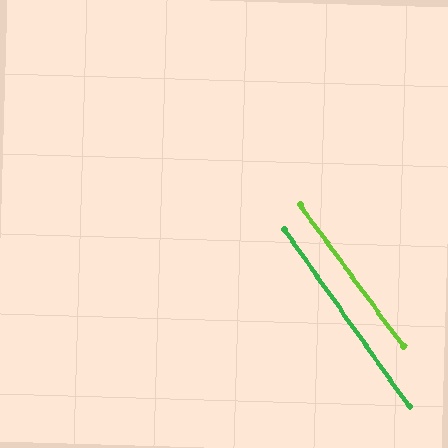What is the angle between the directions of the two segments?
Approximately 1 degree.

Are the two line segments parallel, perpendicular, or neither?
Parallel — their directions differ by only 1.0°.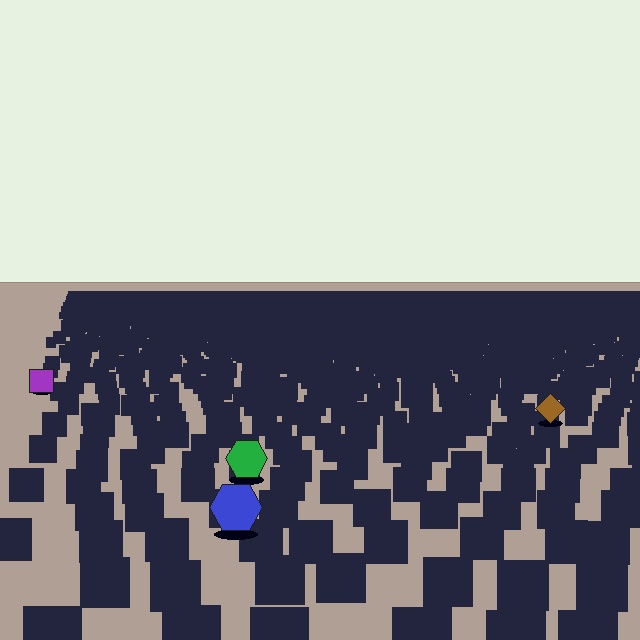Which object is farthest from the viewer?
The purple square is farthest from the viewer. It appears smaller and the ground texture around it is denser.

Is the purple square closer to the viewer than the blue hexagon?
No. The blue hexagon is closer — you can tell from the texture gradient: the ground texture is coarser near it.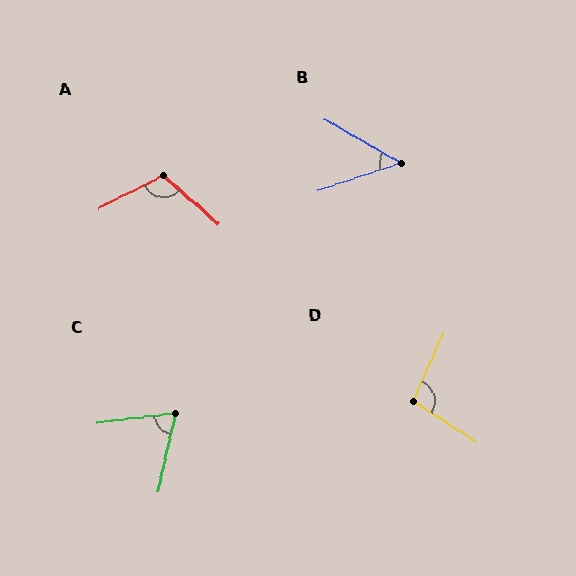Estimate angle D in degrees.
Approximately 99 degrees.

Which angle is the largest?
A, at approximately 111 degrees.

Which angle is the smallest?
B, at approximately 48 degrees.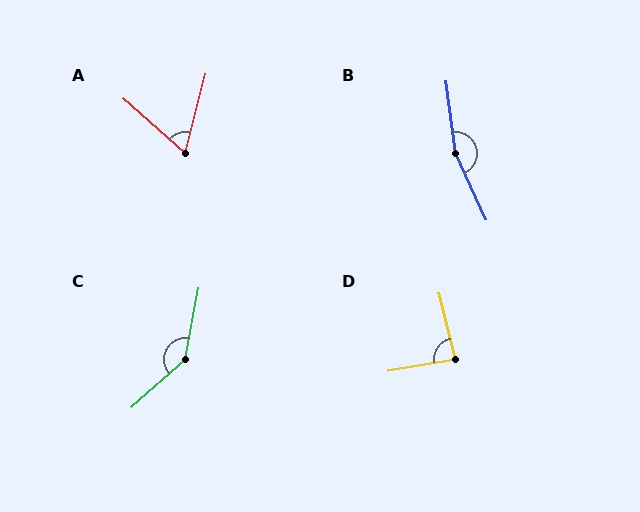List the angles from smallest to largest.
A (63°), D (85°), C (143°), B (162°).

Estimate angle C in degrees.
Approximately 143 degrees.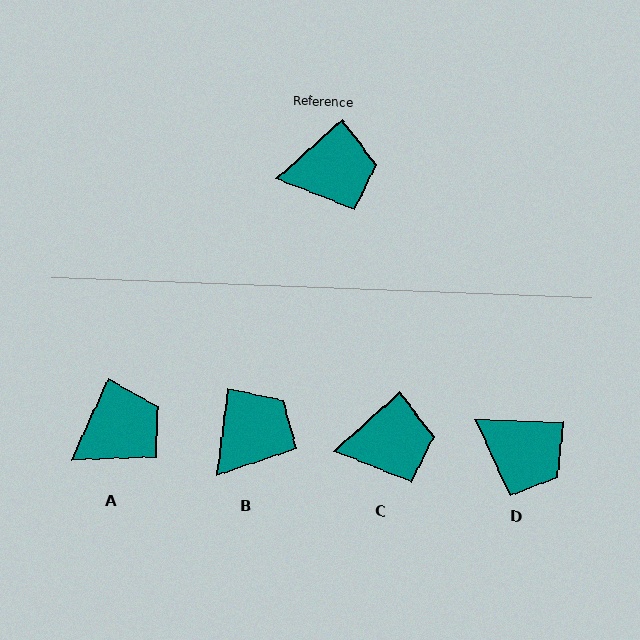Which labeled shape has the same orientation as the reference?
C.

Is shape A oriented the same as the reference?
No, it is off by about 24 degrees.